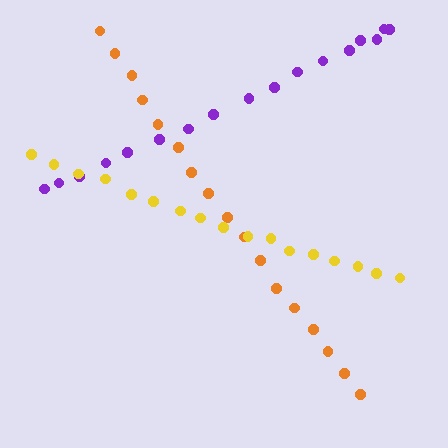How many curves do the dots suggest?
There are 3 distinct paths.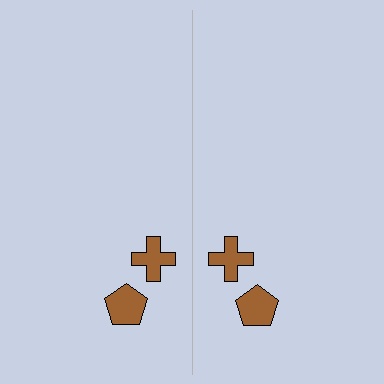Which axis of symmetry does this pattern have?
The pattern has a vertical axis of symmetry running through the center of the image.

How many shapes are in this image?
There are 4 shapes in this image.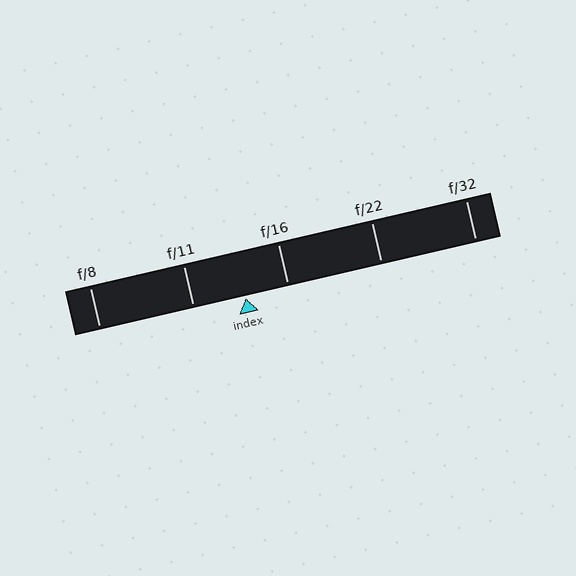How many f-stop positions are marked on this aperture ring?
There are 5 f-stop positions marked.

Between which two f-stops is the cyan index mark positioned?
The index mark is between f/11 and f/16.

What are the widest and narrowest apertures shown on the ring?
The widest aperture shown is f/8 and the narrowest is f/32.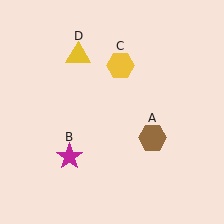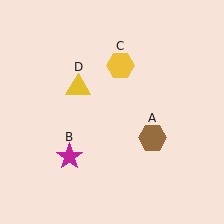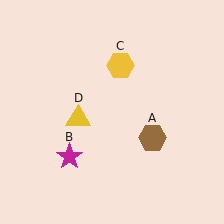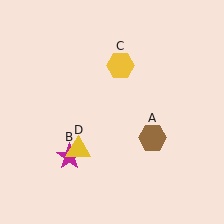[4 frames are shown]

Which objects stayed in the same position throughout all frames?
Brown hexagon (object A) and magenta star (object B) and yellow hexagon (object C) remained stationary.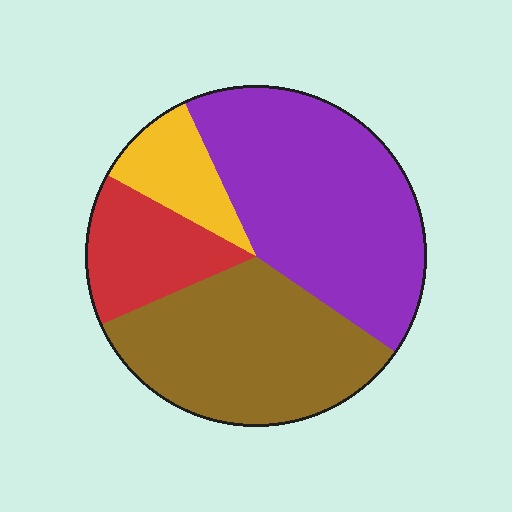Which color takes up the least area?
Yellow, at roughly 10%.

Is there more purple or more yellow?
Purple.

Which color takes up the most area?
Purple, at roughly 40%.